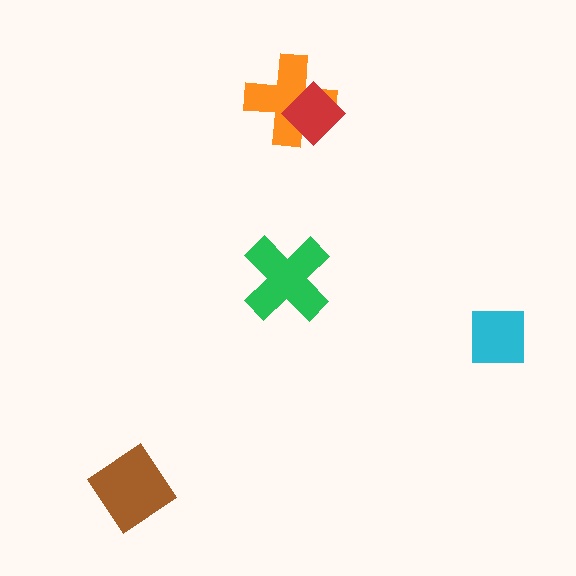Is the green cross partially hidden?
No, no other shape covers it.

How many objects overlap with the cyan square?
0 objects overlap with the cyan square.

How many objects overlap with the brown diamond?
0 objects overlap with the brown diamond.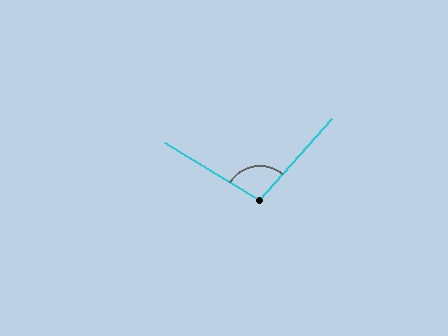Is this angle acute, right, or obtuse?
It is obtuse.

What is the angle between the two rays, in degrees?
Approximately 100 degrees.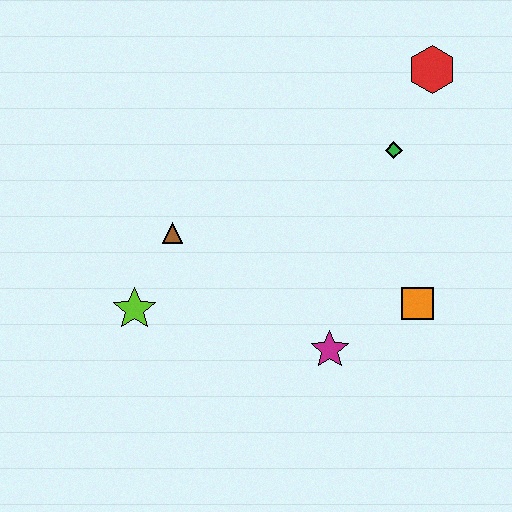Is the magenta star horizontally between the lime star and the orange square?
Yes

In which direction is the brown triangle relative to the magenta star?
The brown triangle is to the left of the magenta star.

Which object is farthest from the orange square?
The lime star is farthest from the orange square.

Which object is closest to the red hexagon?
The green diamond is closest to the red hexagon.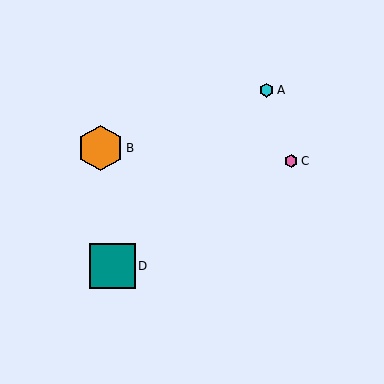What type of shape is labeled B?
Shape B is an orange hexagon.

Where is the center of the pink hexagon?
The center of the pink hexagon is at (291, 161).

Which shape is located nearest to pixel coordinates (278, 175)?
The pink hexagon (labeled C) at (291, 161) is nearest to that location.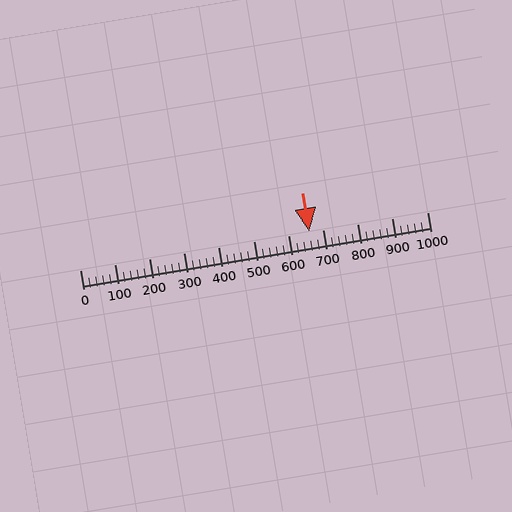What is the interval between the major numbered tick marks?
The major tick marks are spaced 100 units apart.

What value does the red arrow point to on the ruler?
The red arrow points to approximately 660.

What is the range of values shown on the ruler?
The ruler shows values from 0 to 1000.